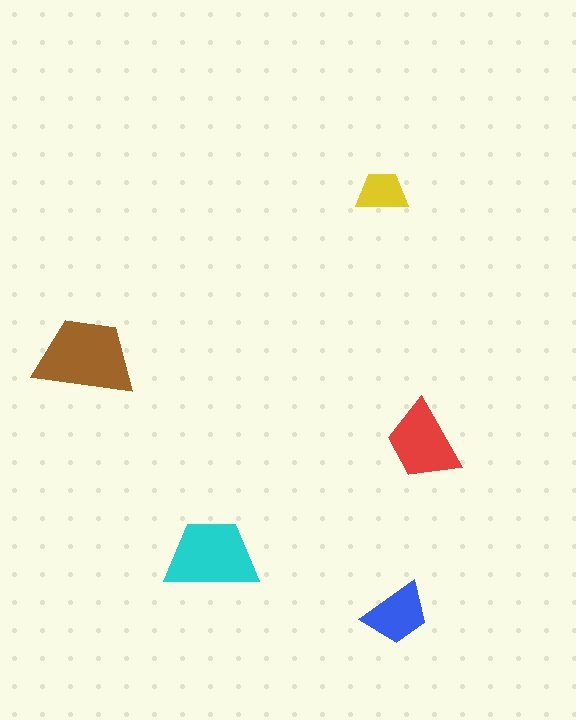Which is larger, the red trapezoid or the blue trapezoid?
The red one.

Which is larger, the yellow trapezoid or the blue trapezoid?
The blue one.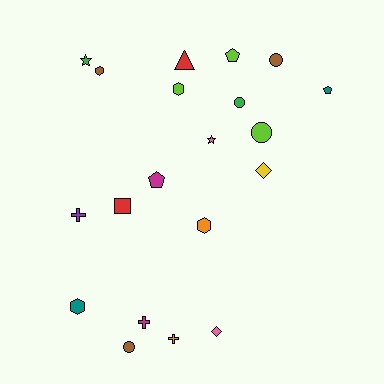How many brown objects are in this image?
There are 3 brown objects.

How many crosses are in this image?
There are 3 crosses.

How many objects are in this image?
There are 20 objects.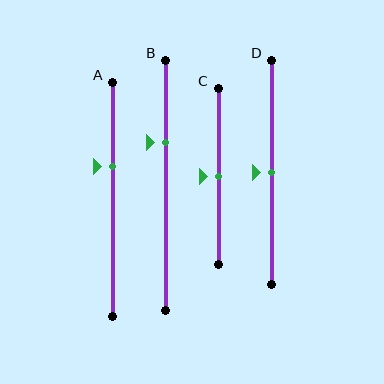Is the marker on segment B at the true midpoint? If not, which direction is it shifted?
No, the marker on segment B is shifted upward by about 17% of the segment length.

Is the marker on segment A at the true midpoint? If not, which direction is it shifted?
No, the marker on segment A is shifted upward by about 14% of the segment length.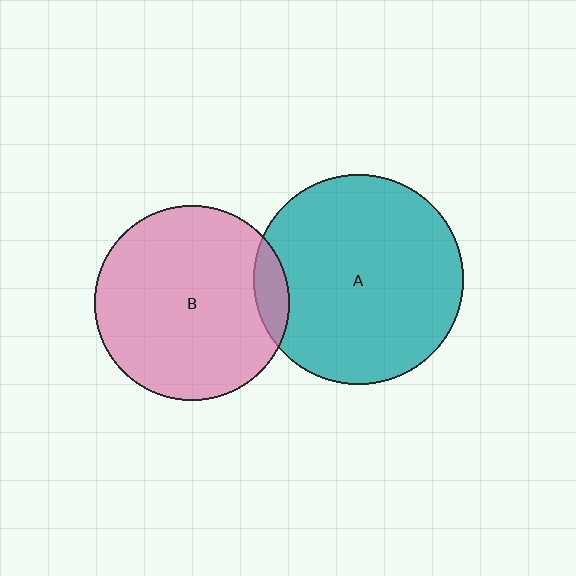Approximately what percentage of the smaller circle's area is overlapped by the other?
Approximately 10%.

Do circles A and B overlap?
Yes.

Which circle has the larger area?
Circle A (teal).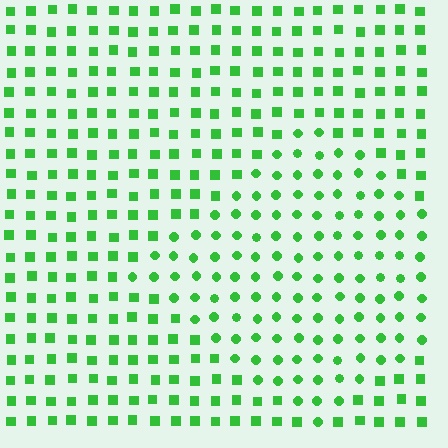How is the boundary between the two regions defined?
The boundary is defined by a change in element shape: circles inside vs. squares outside. All elements share the same color and spacing.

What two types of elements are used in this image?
The image uses circles inside the diamond region and squares outside it.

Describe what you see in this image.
The image is filled with small green elements arranged in a uniform grid. A diamond-shaped region contains circles, while the surrounding area contains squares. The boundary is defined purely by the change in element shape.